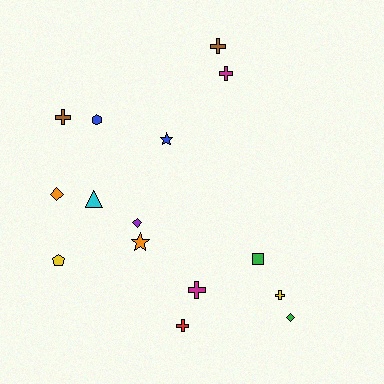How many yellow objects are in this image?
There are 2 yellow objects.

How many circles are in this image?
There are no circles.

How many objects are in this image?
There are 15 objects.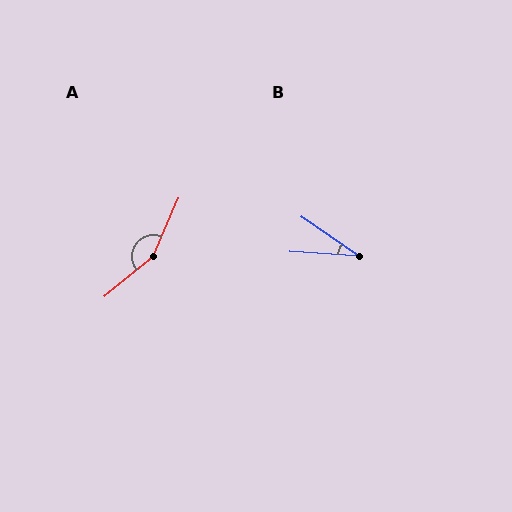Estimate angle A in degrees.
Approximately 153 degrees.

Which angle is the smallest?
B, at approximately 30 degrees.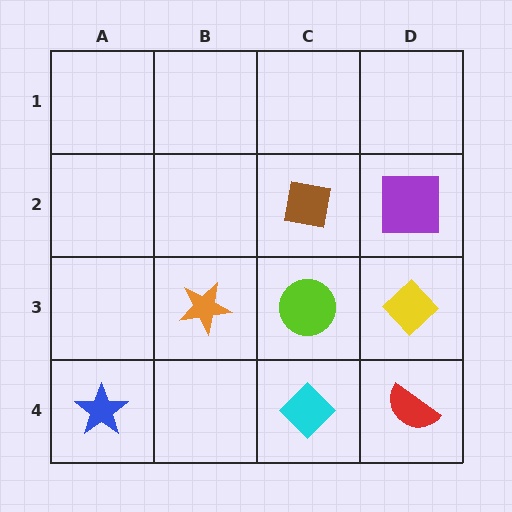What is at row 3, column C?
A lime circle.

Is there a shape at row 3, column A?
No, that cell is empty.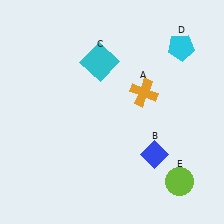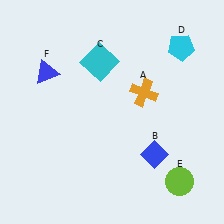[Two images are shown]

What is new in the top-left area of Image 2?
A blue triangle (F) was added in the top-left area of Image 2.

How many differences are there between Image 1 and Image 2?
There is 1 difference between the two images.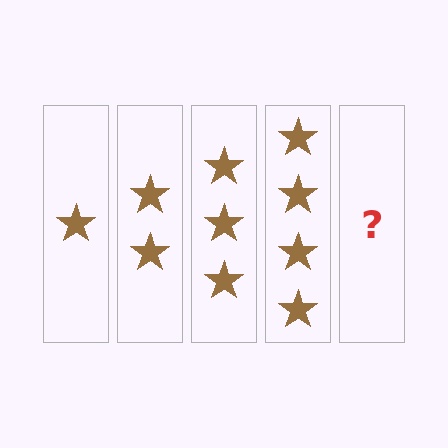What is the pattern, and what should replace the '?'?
The pattern is that each step adds one more star. The '?' should be 5 stars.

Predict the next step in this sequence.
The next step is 5 stars.